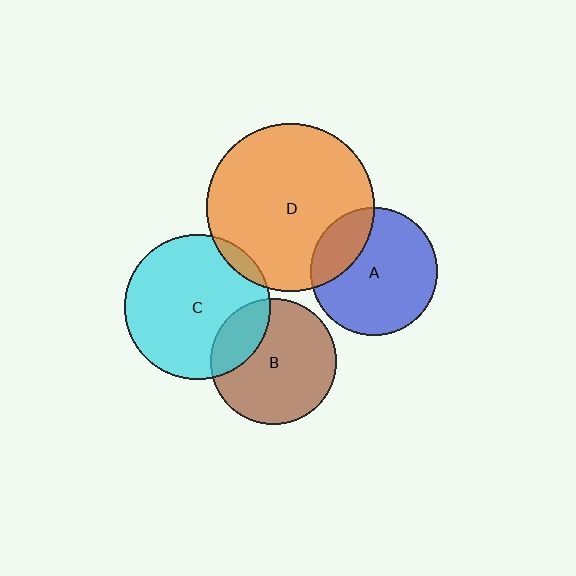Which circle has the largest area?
Circle D (orange).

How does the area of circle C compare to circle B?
Approximately 1.3 times.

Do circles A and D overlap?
Yes.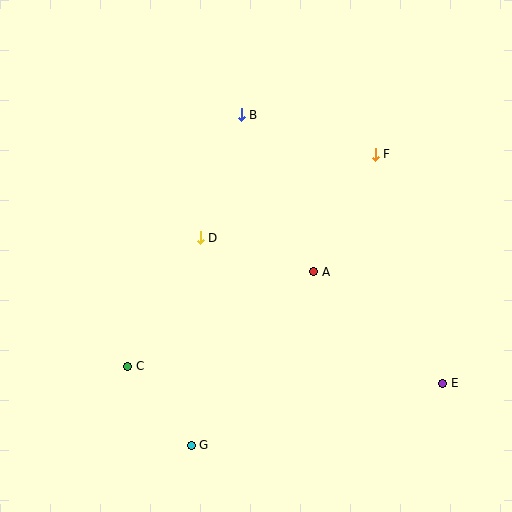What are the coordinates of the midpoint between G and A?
The midpoint between G and A is at (253, 358).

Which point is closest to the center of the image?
Point D at (200, 238) is closest to the center.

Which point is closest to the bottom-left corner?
Point C is closest to the bottom-left corner.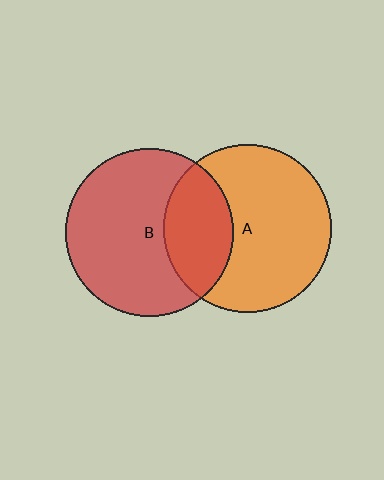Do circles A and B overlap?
Yes.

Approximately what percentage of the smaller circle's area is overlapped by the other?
Approximately 30%.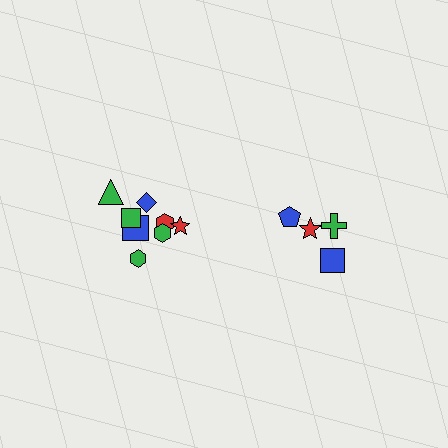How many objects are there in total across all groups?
There are 12 objects.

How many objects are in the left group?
There are 8 objects.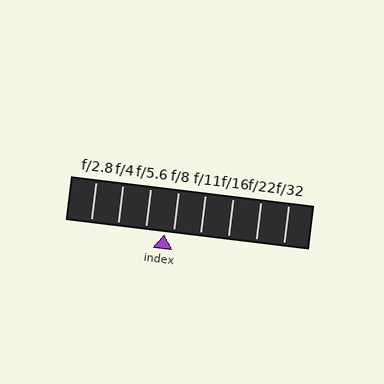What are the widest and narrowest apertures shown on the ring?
The widest aperture shown is f/2.8 and the narrowest is f/32.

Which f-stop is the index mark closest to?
The index mark is closest to f/8.